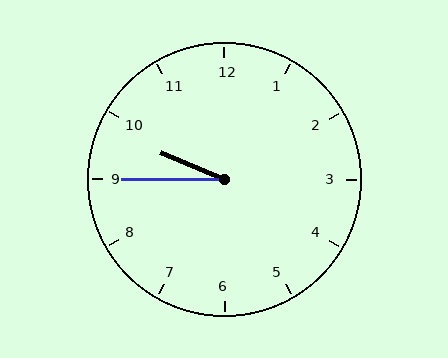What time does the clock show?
9:45.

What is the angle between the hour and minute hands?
Approximately 22 degrees.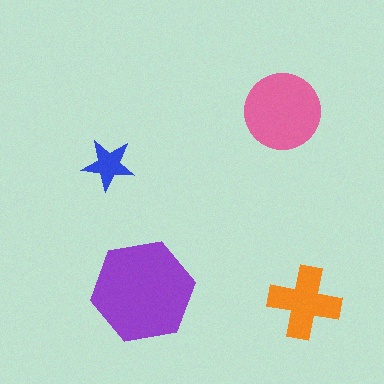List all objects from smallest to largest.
The blue star, the orange cross, the pink circle, the purple hexagon.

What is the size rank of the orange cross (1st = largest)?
3rd.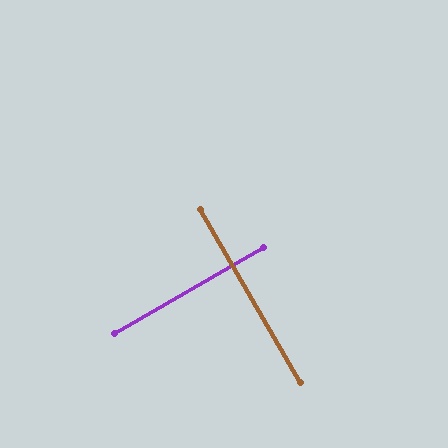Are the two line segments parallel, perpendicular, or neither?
Perpendicular — they meet at approximately 90°.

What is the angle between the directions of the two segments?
Approximately 90 degrees.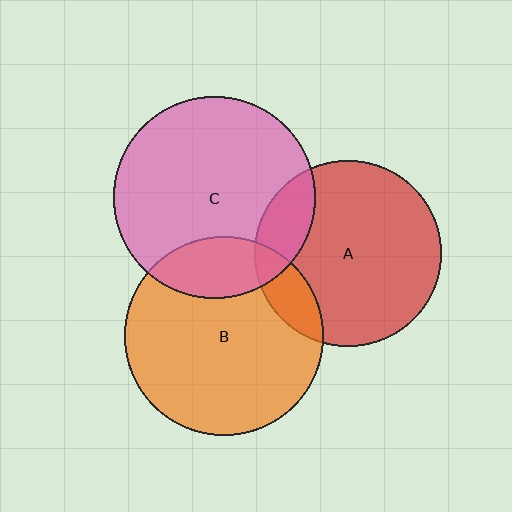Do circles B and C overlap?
Yes.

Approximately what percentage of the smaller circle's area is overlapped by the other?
Approximately 20%.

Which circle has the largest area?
Circle C (pink).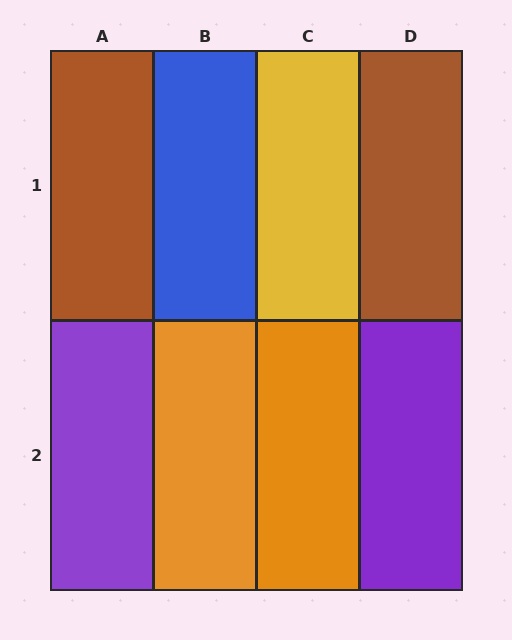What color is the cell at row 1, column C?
Yellow.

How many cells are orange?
2 cells are orange.